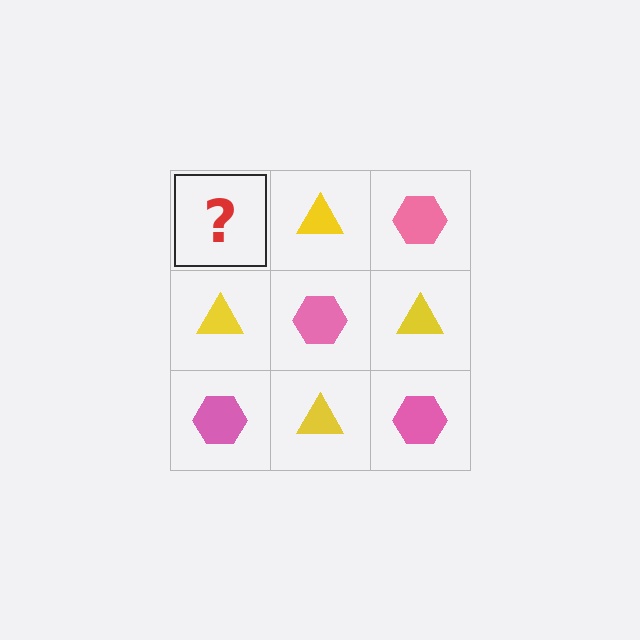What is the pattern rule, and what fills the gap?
The rule is that it alternates pink hexagon and yellow triangle in a checkerboard pattern. The gap should be filled with a pink hexagon.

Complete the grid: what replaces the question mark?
The question mark should be replaced with a pink hexagon.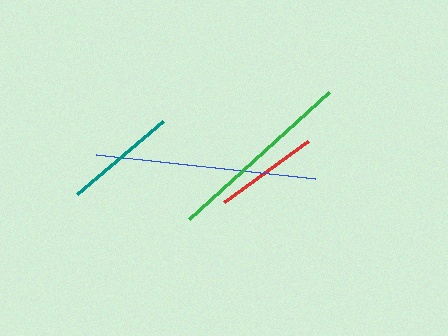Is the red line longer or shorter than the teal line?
The teal line is longer than the red line.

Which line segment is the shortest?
The red line is the shortest at approximately 104 pixels.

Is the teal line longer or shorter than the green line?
The green line is longer than the teal line.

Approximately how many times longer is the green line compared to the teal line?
The green line is approximately 1.7 times the length of the teal line.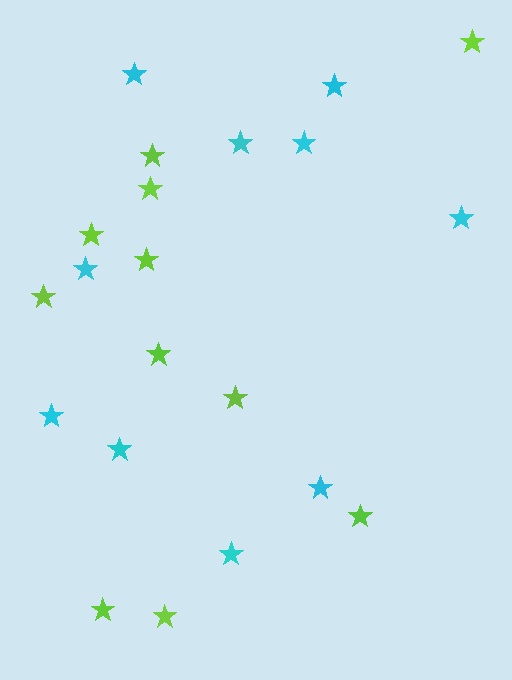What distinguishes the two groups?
There are 2 groups: one group of lime stars (11) and one group of cyan stars (10).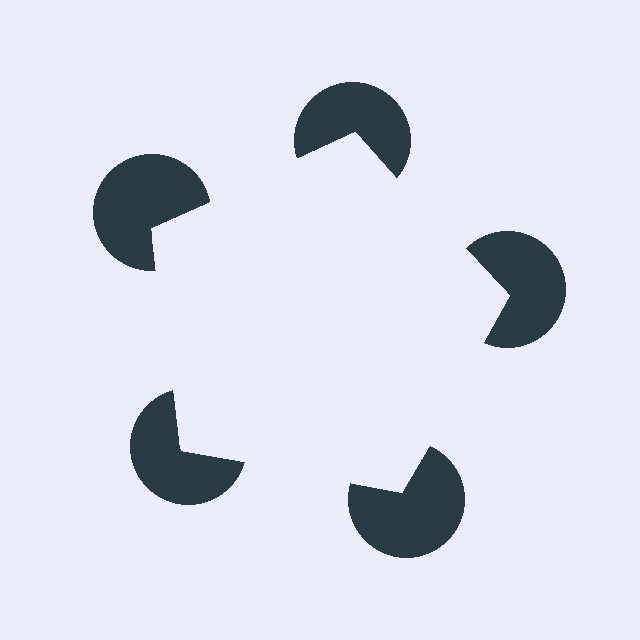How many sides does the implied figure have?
5 sides.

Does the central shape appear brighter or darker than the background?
It typically appears slightly brighter than the background, even though no actual brightness change is drawn.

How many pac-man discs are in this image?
There are 5 — one at each vertex of the illusory pentagon.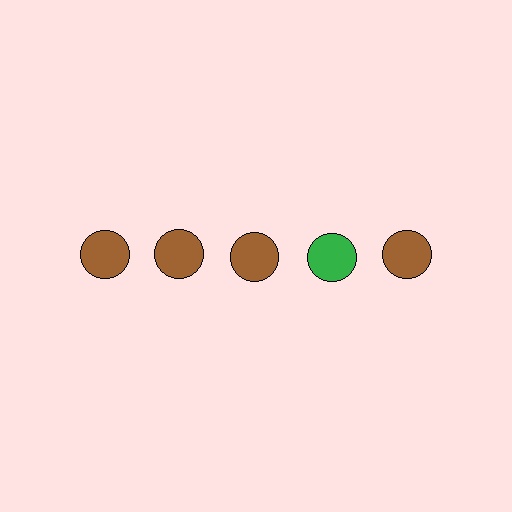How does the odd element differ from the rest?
It has a different color: green instead of brown.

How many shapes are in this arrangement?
There are 5 shapes arranged in a grid pattern.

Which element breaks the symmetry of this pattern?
The green circle in the top row, second from right column breaks the symmetry. All other shapes are brown circles.